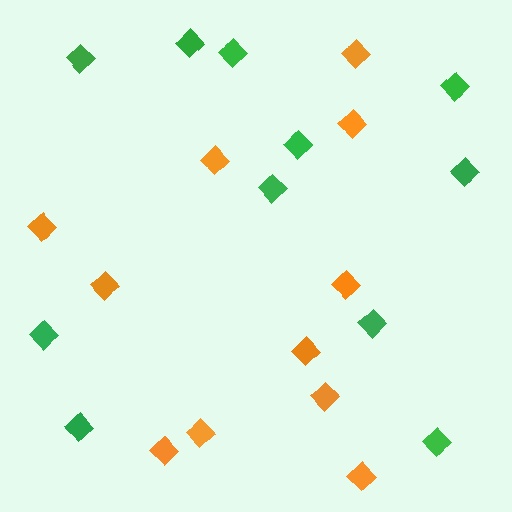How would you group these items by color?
There are 2 groups: one group of green diamonds (11) and one group of orange diamonds (11).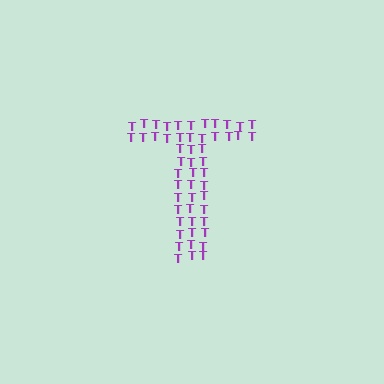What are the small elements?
The small elements are letter T's.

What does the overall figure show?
The overall figure shows the letter T.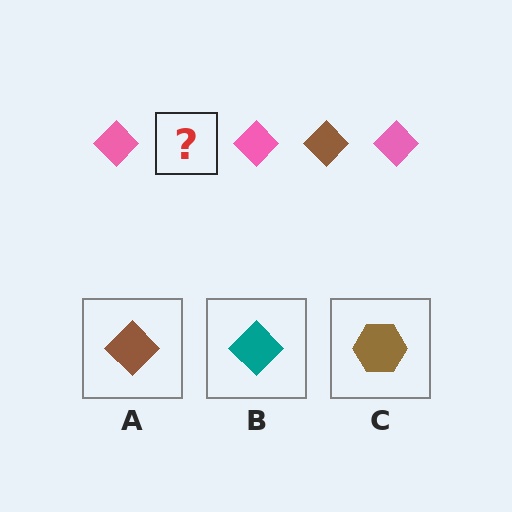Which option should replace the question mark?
Option A.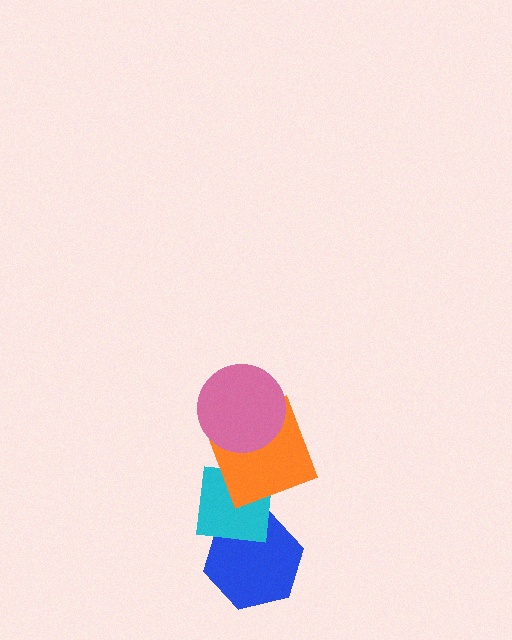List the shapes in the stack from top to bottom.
From top to bottom: the pink circle, the orange square, the cyan square, the blue hexagon.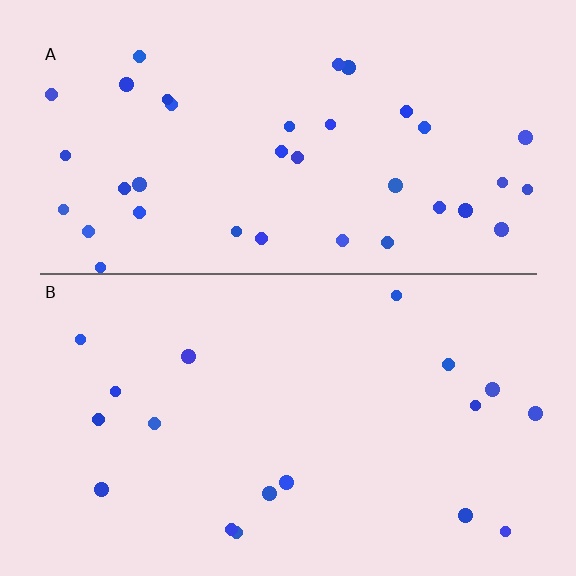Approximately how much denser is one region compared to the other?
Approximately 2.1× — region A over region B.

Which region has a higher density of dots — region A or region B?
A (the top).